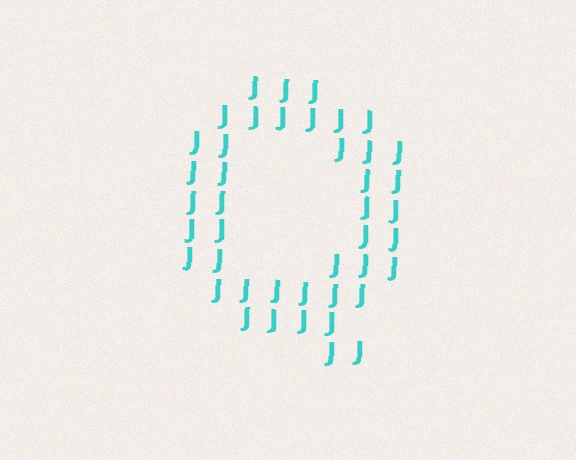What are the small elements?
The small elements are letter J's.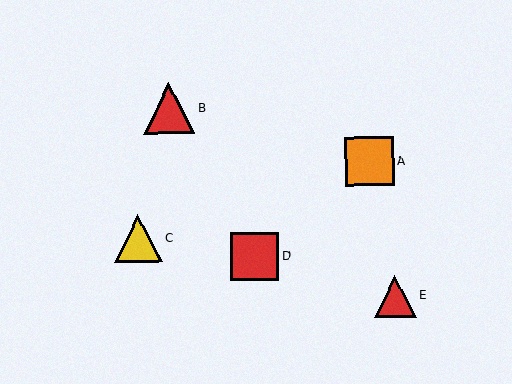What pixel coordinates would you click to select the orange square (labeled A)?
Click at (369, 162) to select the orange square A.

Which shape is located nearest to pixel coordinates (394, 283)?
The red triangle (labeled E) at (395, 296) is nearest to that location.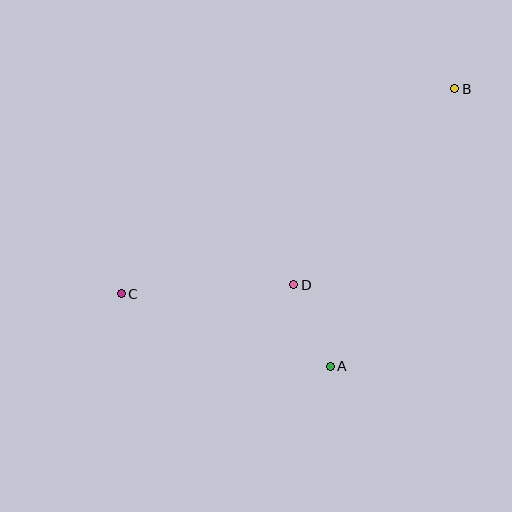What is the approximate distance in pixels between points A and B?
The distance between A and B is approximately 304 pixels.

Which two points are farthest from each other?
Points B and C are farthest from each other.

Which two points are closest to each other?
Points A and D are closest to each other.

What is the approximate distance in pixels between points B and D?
The distance between B and D is approximately 254 pixels.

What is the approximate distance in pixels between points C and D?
The distance between C and D is approximately 173 pixels.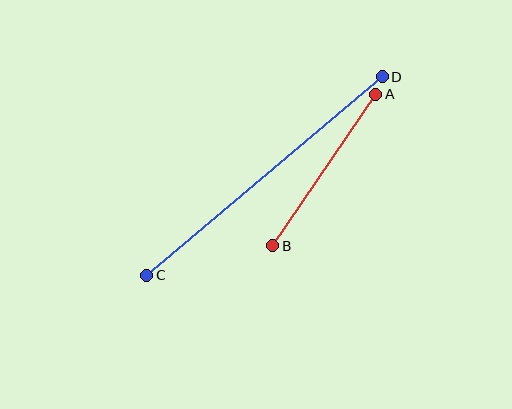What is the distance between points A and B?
The distance is approximately 183 pixels.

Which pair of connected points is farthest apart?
Points C and D are farthest apart.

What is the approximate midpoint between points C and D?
The midpoint is at approximately (265, 176) pixels.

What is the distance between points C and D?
The distance is approximately 308 pixels.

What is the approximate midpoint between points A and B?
The midpoint is at approximately (324, 170) pixels.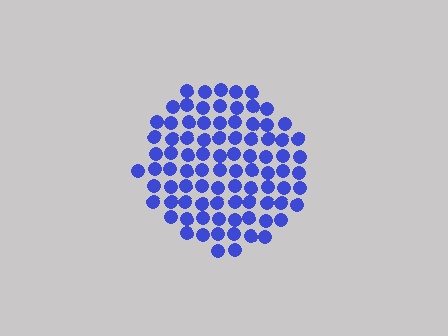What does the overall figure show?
The overall figure shows a circle.